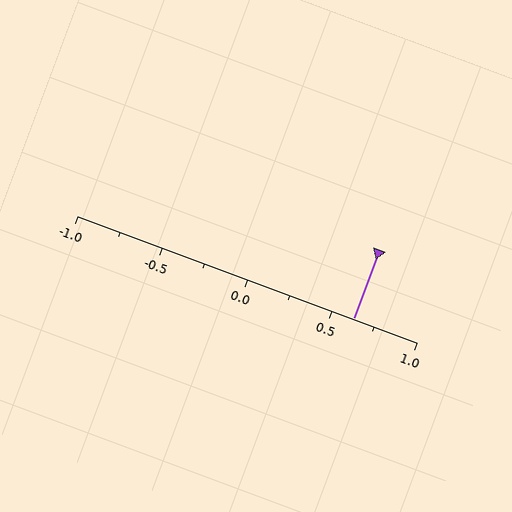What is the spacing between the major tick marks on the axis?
The major ticks are spaced 0.5 apart.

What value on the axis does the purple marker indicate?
The marker indicates approximately 0.62.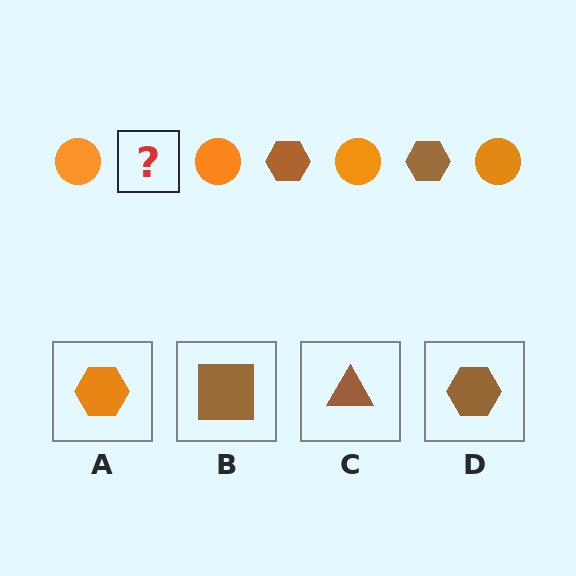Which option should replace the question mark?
Option D.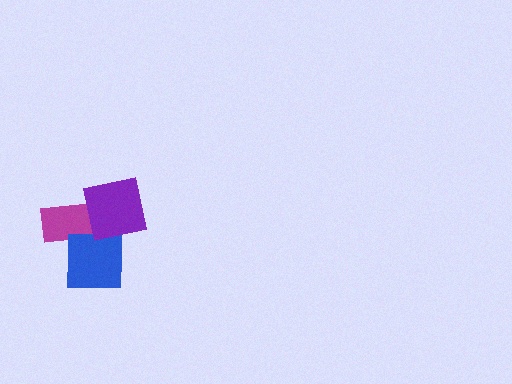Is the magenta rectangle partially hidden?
Yes, it is partially covered by another shape.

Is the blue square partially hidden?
No, no other shape covers it.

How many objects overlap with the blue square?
1 object overlaps with the blue square.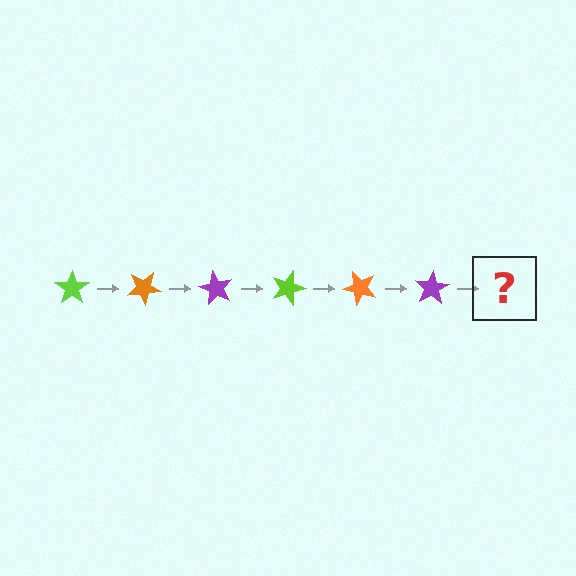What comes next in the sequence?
The next element should be a lime star, rotated 180 degrees from the start.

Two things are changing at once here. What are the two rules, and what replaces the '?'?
The two rules are that it rotates 30 degrees each step and the color cycles through lime, orange, and purple. The '?' should be a lime star, rotated 180 degrees from the start.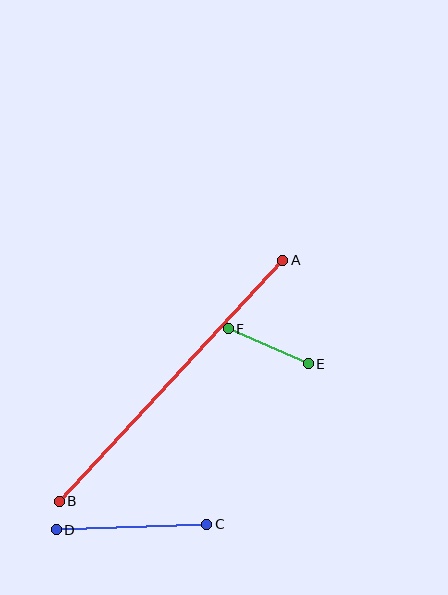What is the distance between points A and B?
The distance is approximately 329 pixels.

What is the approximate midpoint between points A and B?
The midpoint is at approximately (171, 381) pixels.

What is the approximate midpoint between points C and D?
The midpoint is at approximately (131, 527) pixels.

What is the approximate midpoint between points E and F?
The midpoint is at approximately (268, 346) pixels.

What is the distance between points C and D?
The distance is approximately 150 pixels.